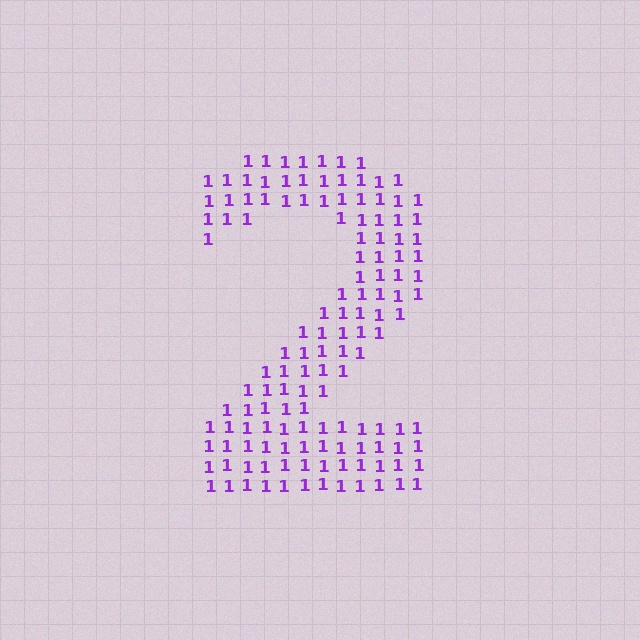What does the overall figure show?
The overall figure shows the digit 2.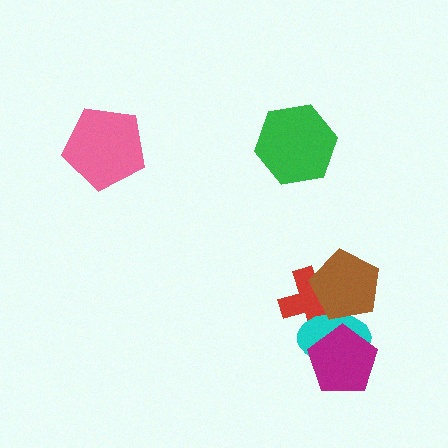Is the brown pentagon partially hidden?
No, no other shape covers it.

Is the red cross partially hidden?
Yes, it is partially covered by another shape.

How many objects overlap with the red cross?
2 objects overlap with the red cross.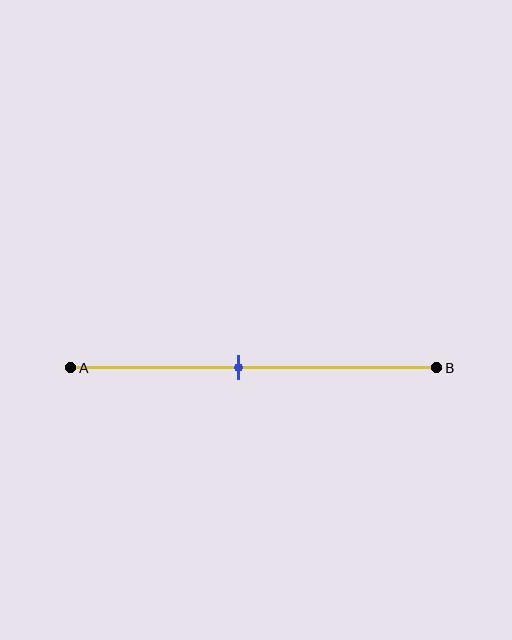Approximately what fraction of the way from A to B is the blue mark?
The blue mark is approximately 45% of the way from A to B.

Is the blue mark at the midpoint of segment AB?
No, the mark is at about 45% from A, not at the 50% midpoint.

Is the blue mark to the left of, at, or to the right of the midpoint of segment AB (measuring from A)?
The blue mark is to the left of the midpoint of segment AB.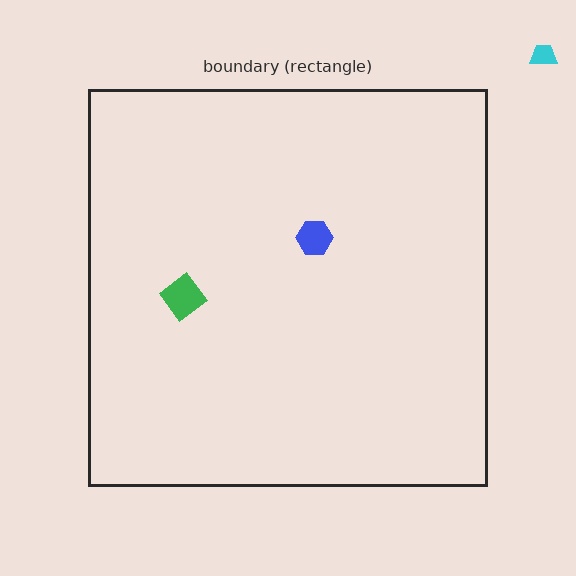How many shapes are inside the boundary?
2 inside, 1 outside.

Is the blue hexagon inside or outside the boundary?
Inside.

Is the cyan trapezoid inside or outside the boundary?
Outside.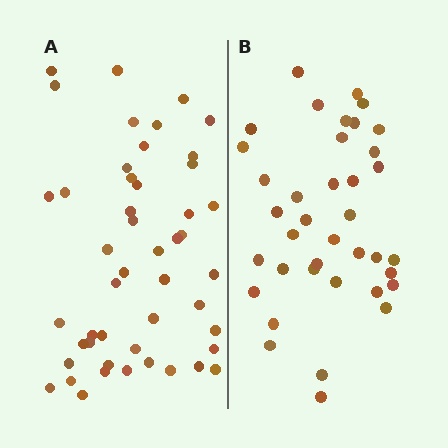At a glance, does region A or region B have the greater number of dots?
Region A (the left region) has more dots.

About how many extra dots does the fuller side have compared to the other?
Region A has roughly 10 or so more dots than region B.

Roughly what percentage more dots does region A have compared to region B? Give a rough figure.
About 25% more.